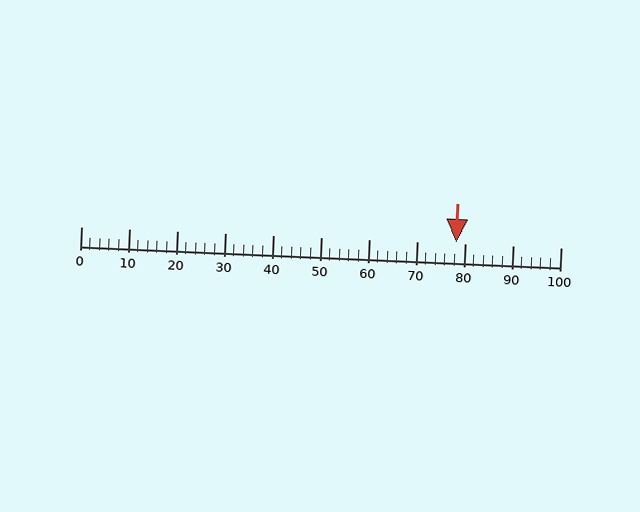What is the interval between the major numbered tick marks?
The major tick marks are spaced 10 units apart.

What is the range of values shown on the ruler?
The ruler shows values from 0 to 100.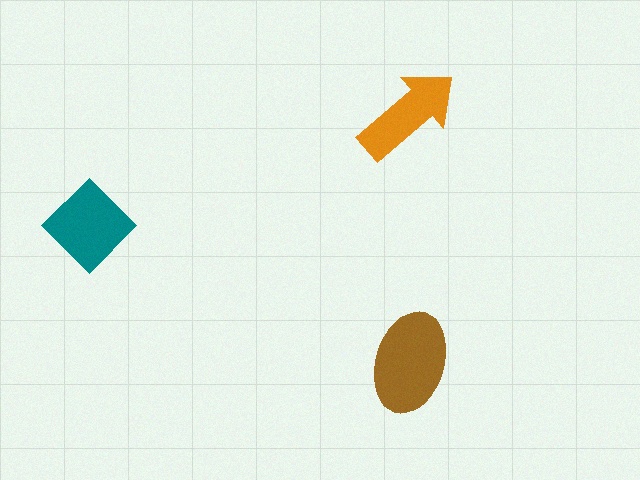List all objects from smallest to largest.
The orange arrow, the teal diamond, the brown ellipse.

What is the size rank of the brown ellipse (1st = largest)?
1st.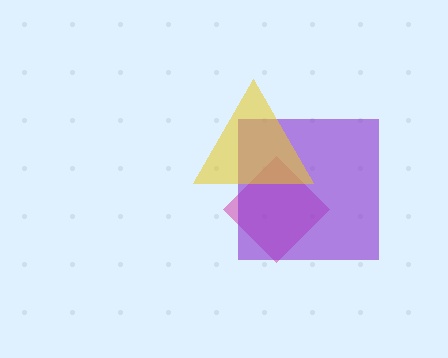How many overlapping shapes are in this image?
There are 3 overlapping shapes in the image.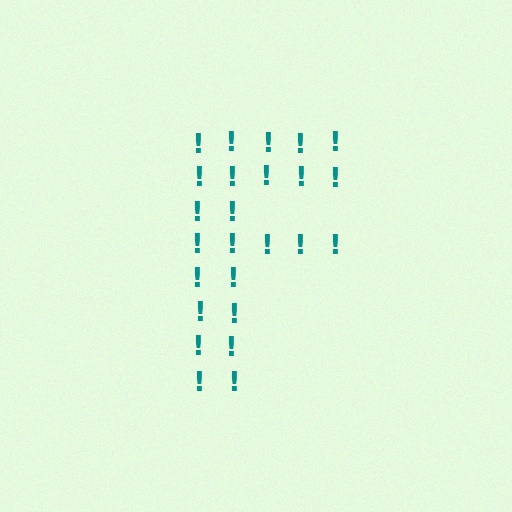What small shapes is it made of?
It is made of small exclamation marks.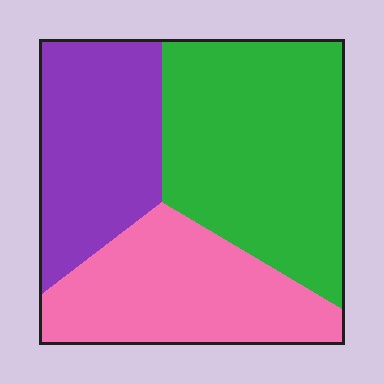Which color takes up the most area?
Green, at roughly 40%.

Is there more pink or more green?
Green.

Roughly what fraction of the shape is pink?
Pink covers roughly 30% of the shape.